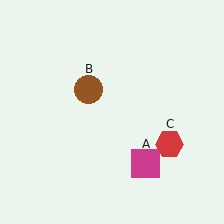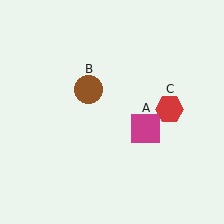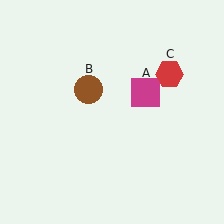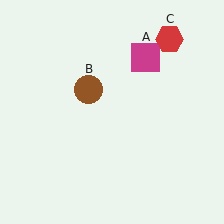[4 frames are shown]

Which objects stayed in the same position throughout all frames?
Brown circle (object B) remained stationary.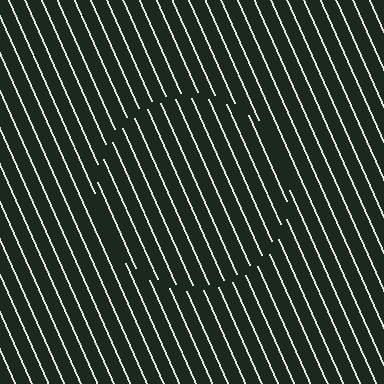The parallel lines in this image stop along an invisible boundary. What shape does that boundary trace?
An illusory circle. The interior of the shape contains the same grating, shifted by half a period — the contour is defined by the phase discontinuity where line-ends from the inner and outer gratings abut.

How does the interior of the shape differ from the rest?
The interior of the shape contains the same grating, shifted by half a period — the contour is defined by the phase discontinuity where line-ends from the inner and outer gratings abut.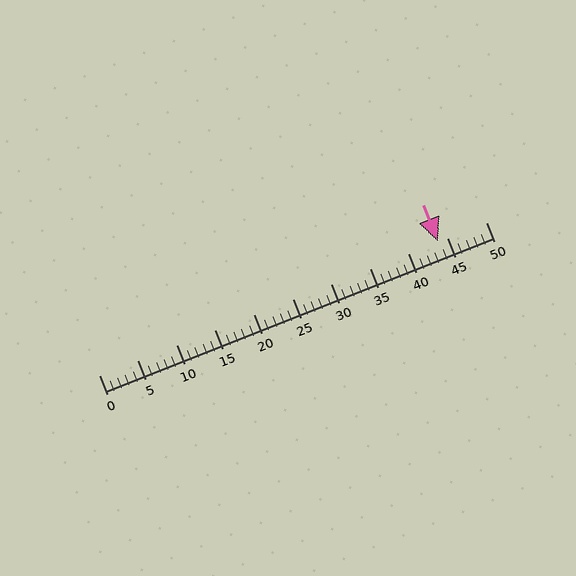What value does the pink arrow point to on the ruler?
The pink arrow points to approximately 44.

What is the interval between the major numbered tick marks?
The major tick marks are spaced 5 units apart.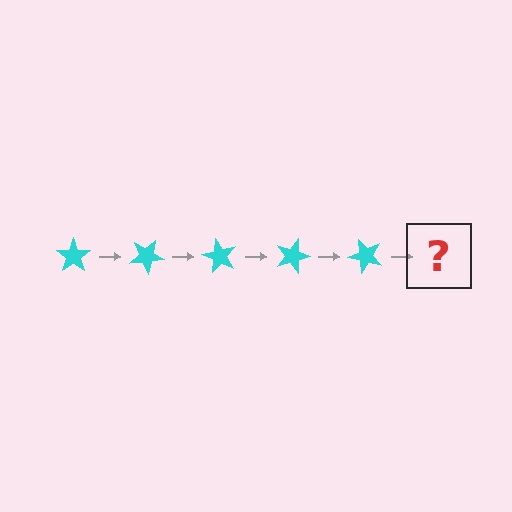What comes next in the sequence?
The next element should be a cyan star rotated 150 degrees.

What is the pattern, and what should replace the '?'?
The pattern is that the star rotates 30 degrees each step. The '?' should be a cyan star rotated 150 degrees.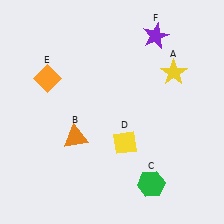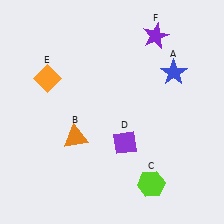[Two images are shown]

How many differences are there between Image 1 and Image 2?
There are 3 differences between the two images.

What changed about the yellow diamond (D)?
In Image 1, D is yellow. In Image 2, it changed to purple.